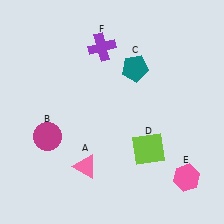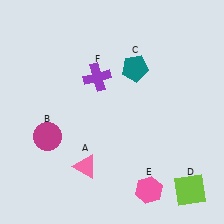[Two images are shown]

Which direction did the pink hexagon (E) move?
The pink hexagon (E) moved left.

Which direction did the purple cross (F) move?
The purple cross (F) moved down.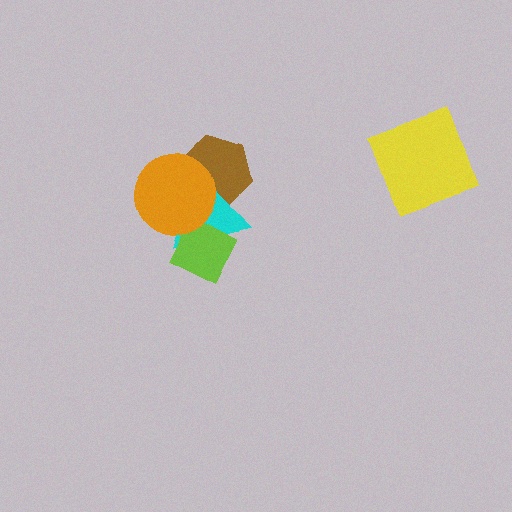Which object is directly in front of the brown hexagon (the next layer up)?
The cyan triangle is directly in front of the brown hexagon.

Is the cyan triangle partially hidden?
Yes, it is partially covered by another shape.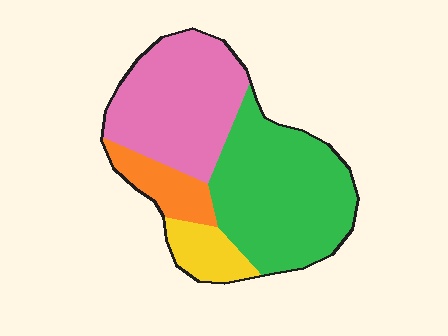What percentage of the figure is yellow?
Yellow covers 10% of the figure.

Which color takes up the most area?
Green, at roughly 45%.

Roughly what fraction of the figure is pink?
Pink takes up about three eighths (3/8) of the figure.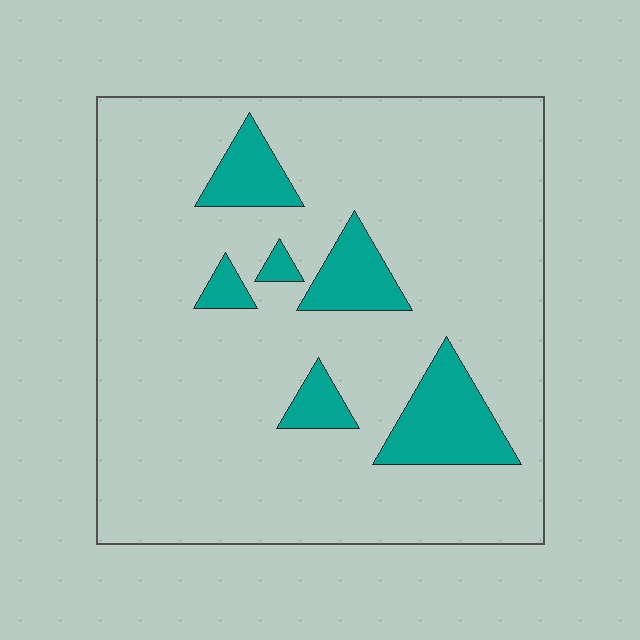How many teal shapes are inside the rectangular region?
6.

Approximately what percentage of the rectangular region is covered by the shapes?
Approximately 15%.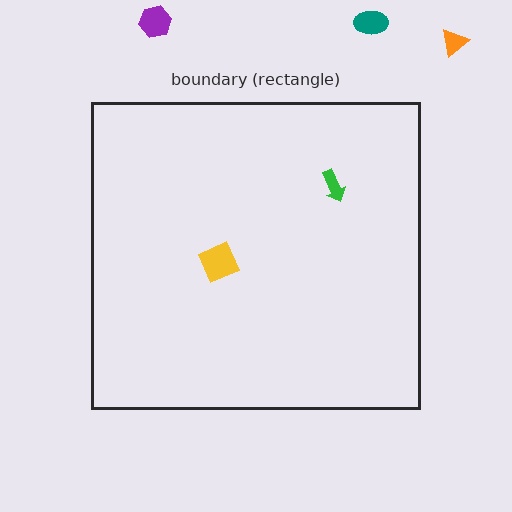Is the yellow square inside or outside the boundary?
Inside.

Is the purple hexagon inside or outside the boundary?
Outside.